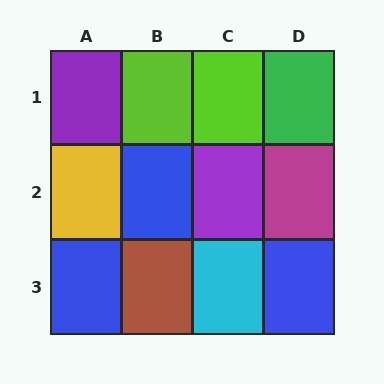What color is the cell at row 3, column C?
Cyan.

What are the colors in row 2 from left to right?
Yellow, blue, purple, magenta.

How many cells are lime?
2 cells are lime.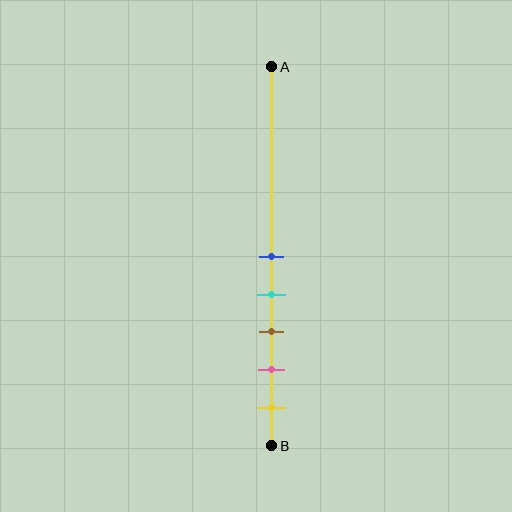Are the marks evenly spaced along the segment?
Yes, the marks are approximately evenly spaced.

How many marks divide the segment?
There are 5 marks dividing the segment.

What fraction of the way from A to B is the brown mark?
The brown mark is approximately 70% (0.7) of the way from A to B.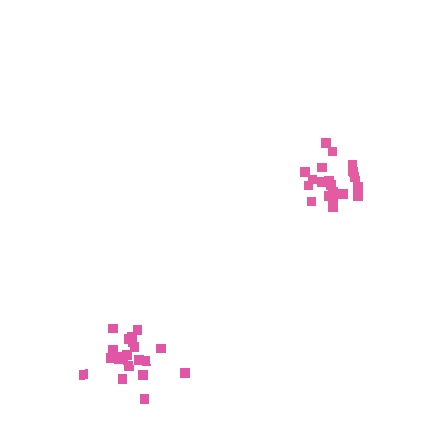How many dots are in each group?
Group 1: 21 dots, Group 2: 20 dots (41 total).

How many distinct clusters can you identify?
There are 2 distinct clusters.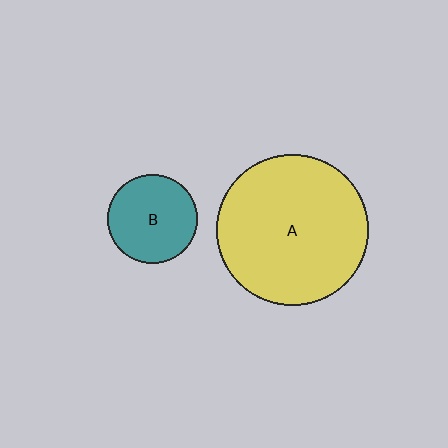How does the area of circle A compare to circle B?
Approximately 2.9 times.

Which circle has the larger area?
Circle A (yellow).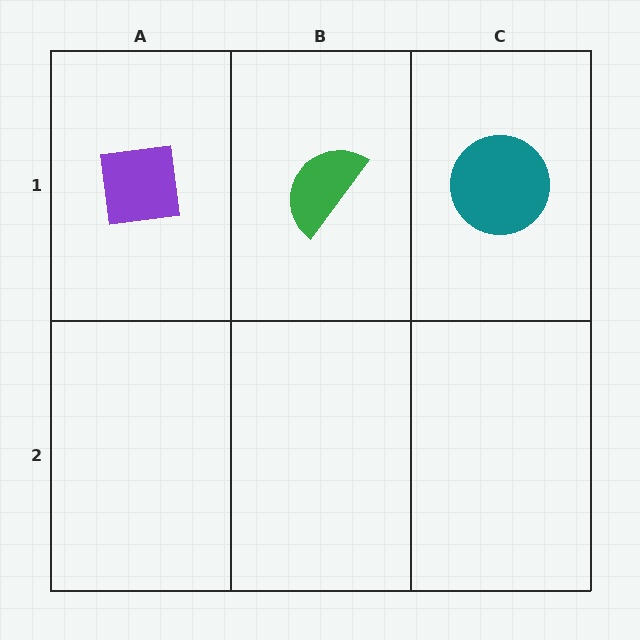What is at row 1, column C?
A teal circle.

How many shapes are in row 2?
0 shapes.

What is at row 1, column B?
A green semicircle.